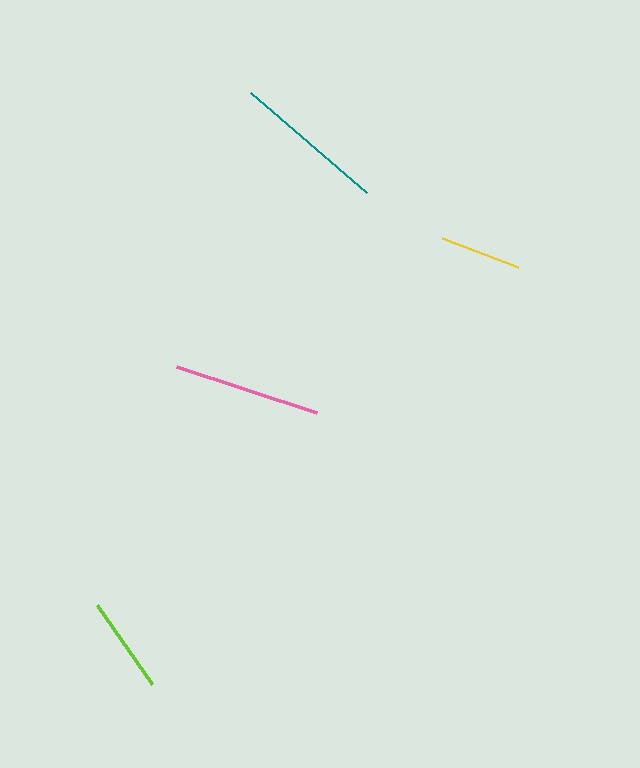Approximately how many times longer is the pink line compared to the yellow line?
The pink line is approximately 1.8 times the length of the yellow line.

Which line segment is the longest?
The teal line is the longest at approximately 154 pixels.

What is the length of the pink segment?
The pink segment is approximately 147 pixels long.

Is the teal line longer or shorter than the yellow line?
The teal line is longer than the yellow line.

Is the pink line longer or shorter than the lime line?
The pink line is longer than the lime line.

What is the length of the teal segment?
The teal segment is approximately 154 pixels long.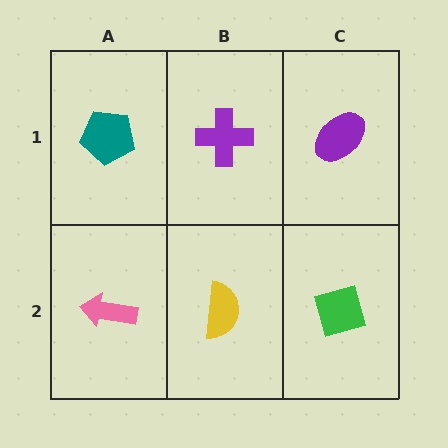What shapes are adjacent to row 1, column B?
A yellow semicircle (row 2, column B), a teal pentagon (row 1, column A), a purple ellipse (row 1, column C).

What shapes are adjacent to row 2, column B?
A purple cross (row 1, column B), a pink arrow (row 2, column A), a green diamond (row 2, column C).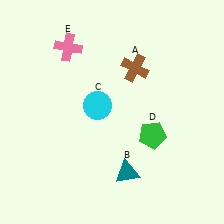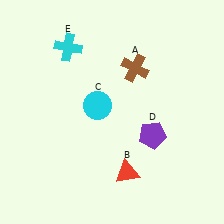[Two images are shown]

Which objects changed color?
B changed from teal to red. D changed from green to purple. E changed from pink to cyan.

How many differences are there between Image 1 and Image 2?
There are 3 differences between the two images.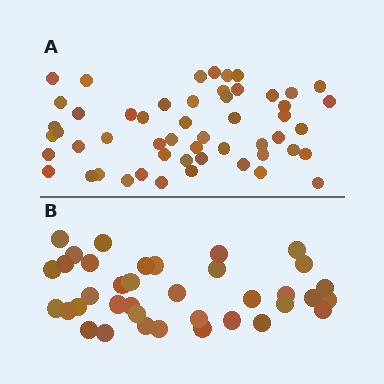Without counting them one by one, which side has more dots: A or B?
Region A (the top region) has more dots.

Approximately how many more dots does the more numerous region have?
Region A has approximately 15 more dots than region B.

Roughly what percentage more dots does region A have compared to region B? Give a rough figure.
About 45% more.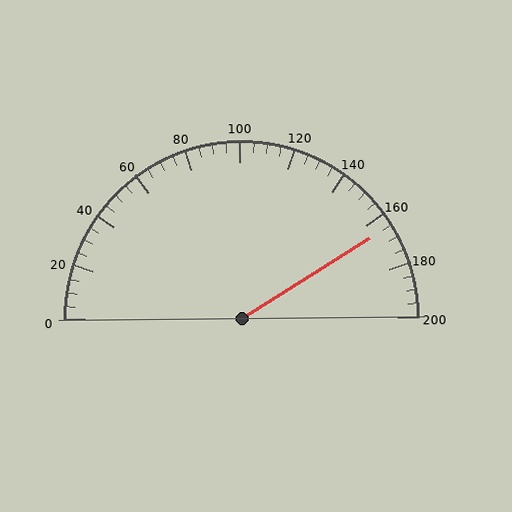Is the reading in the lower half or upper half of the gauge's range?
The reading is in the upper half of the range (0 to 200).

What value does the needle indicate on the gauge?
The needle indicates approximately 165.